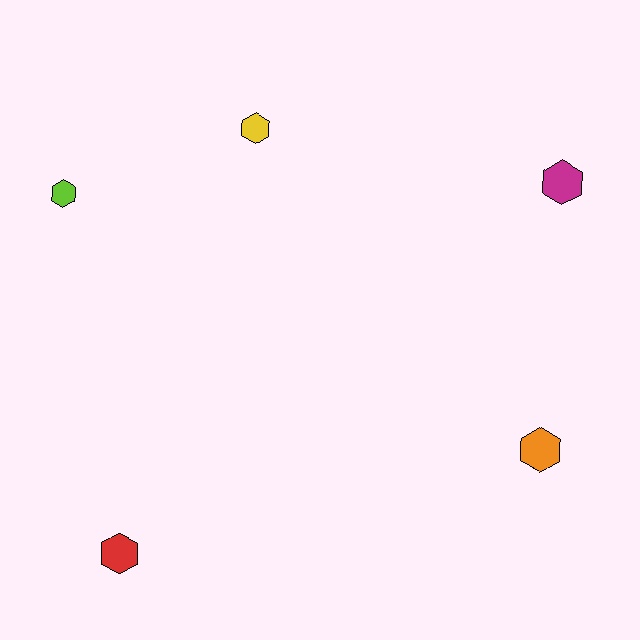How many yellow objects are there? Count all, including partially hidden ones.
There is 1 yellow object.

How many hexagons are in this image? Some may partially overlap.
There are 5 hexagons.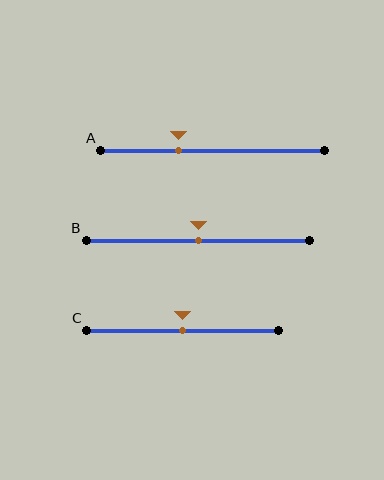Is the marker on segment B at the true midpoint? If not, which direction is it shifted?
Yes, the marker on segment B is at the true midpoint.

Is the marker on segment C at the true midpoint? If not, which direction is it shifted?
Yes, the marker on segment C is at the true midpoint.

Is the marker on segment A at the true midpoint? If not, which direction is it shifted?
No, the marker on segment A is shifted to the left by about 15% of the segment length.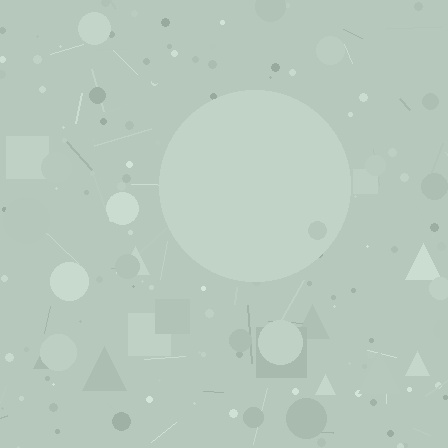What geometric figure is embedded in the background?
A circle is embedded in the background.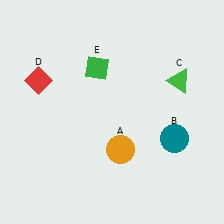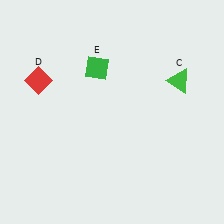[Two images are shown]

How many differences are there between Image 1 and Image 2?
There are 2 differences between the two images.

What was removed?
The orange circle (A), the teal circle (B) were removed in Image 2.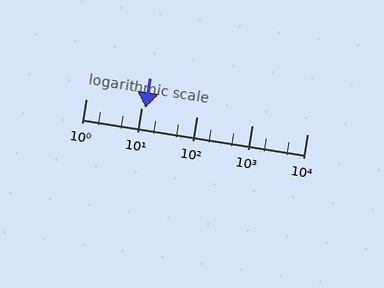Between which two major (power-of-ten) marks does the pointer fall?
The pointer is between 10 and 100.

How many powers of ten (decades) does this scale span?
The scale spans 4 decades, from 1 to 10000.